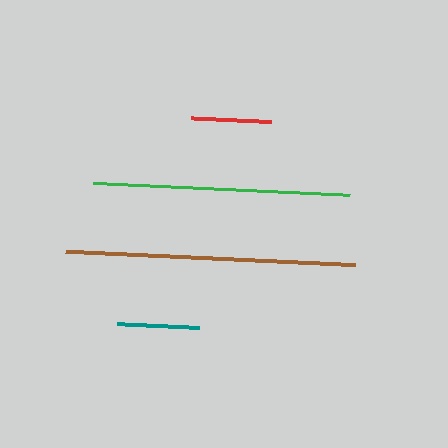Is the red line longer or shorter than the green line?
The green line is longer than the red line.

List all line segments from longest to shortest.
From longest to shortest: brown, green, teal, red.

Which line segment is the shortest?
The red line is the shortest at approximately 80 pixels.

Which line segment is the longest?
The brown line is the longest at approximately 289 pixels.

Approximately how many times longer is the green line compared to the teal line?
The green line is approximately 3.1 times the length of the teal line.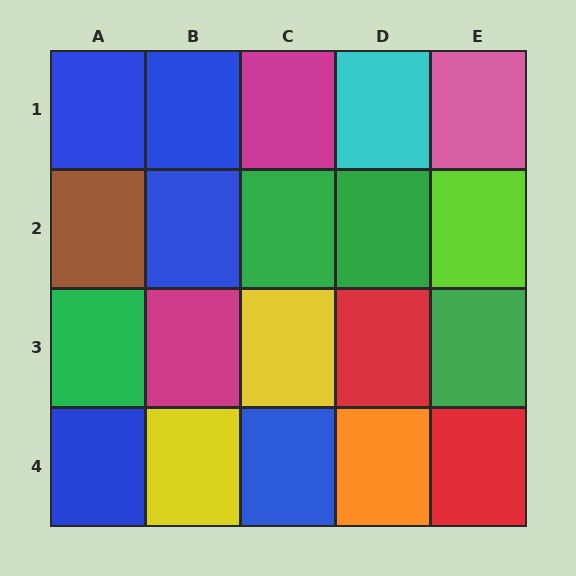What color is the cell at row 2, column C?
Green.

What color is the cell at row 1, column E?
Pink.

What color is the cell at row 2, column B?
Blue.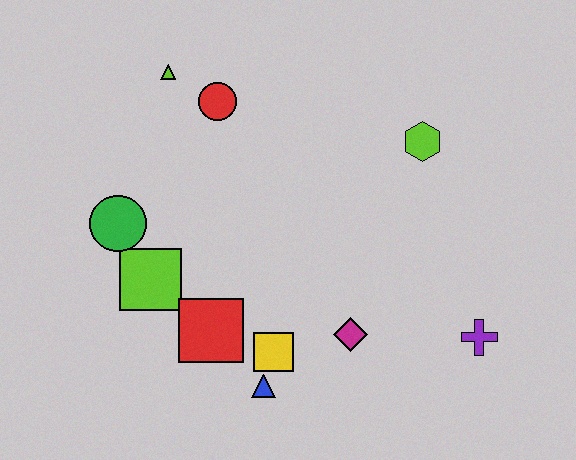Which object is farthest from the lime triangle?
The purple cross is farthest from the lime triangle.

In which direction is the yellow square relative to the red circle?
The yellow square is below the red circle.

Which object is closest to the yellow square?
The blue triangle is closest to the yellow square.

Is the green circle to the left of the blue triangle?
Yes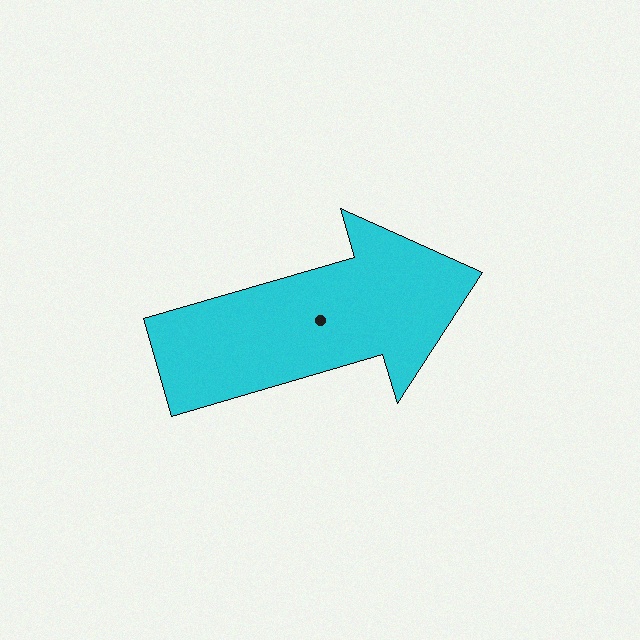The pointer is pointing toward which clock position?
Roughly 2 o'clock.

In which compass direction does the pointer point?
East.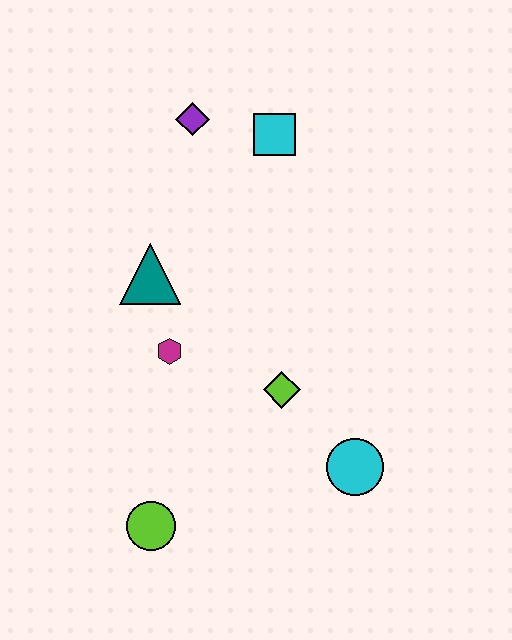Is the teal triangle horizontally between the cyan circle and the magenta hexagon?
No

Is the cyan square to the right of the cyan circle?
No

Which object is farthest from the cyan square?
The lime circle is farthest from the cyan square.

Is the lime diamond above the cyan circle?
Yes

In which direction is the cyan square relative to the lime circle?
The cyan square is above the lime circle.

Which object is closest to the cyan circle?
The lime diamond is closest to the cyan circle.